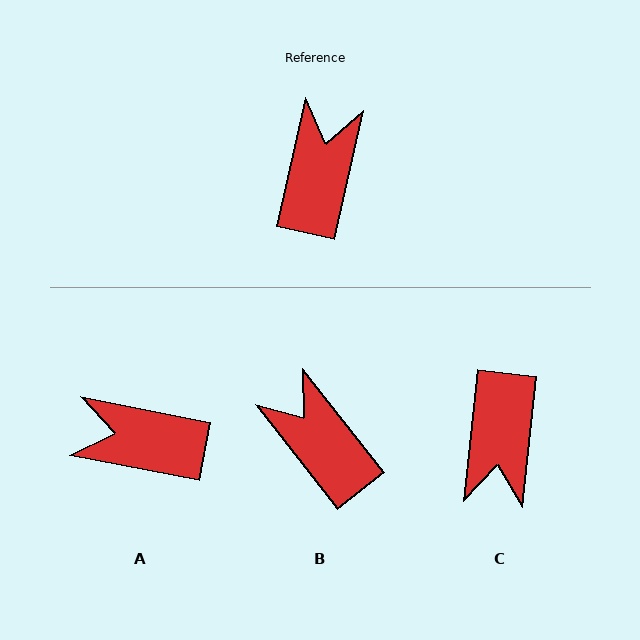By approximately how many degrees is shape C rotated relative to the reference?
Approximately 173 degrees clockwise.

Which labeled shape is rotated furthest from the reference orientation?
C, about 173 degrees away.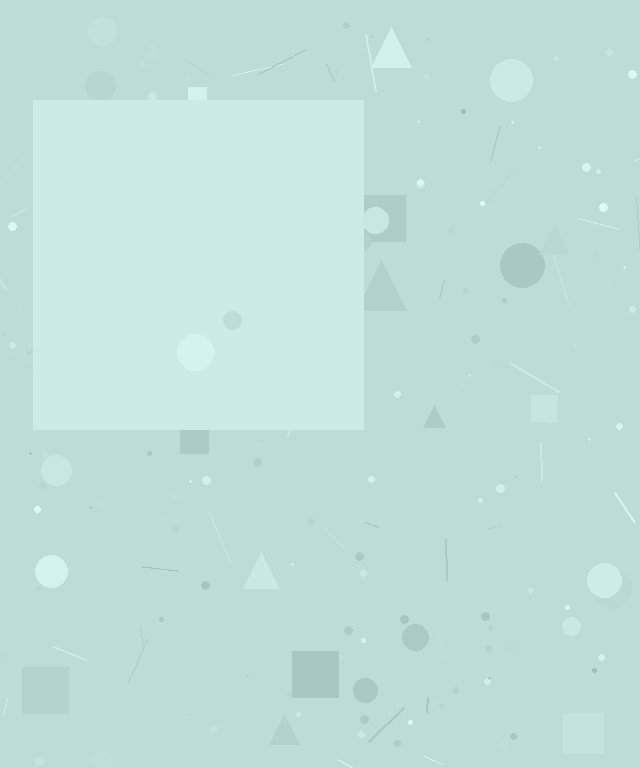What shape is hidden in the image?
A square is hidden in the image.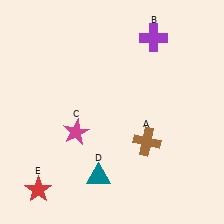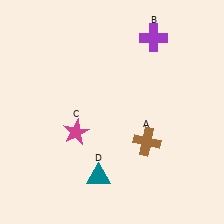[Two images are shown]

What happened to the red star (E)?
The red star (E) was removed in Image 2. It was in the bottom-left area of Image 1.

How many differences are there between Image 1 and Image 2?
There is 1 difference between the two images.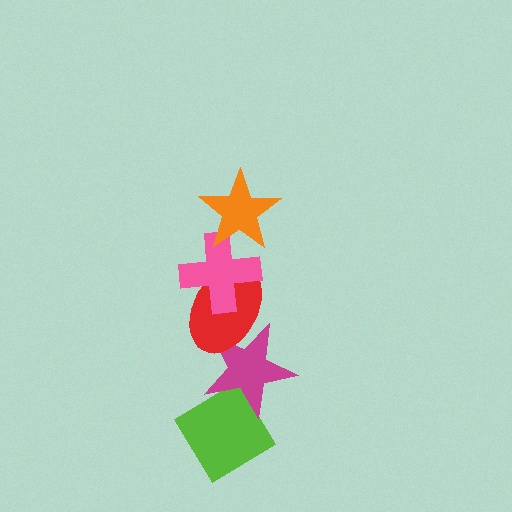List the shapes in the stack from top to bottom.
From top to bottom: the orange star, the pink cross, the red ellipse, the magenta star, the lime diamond.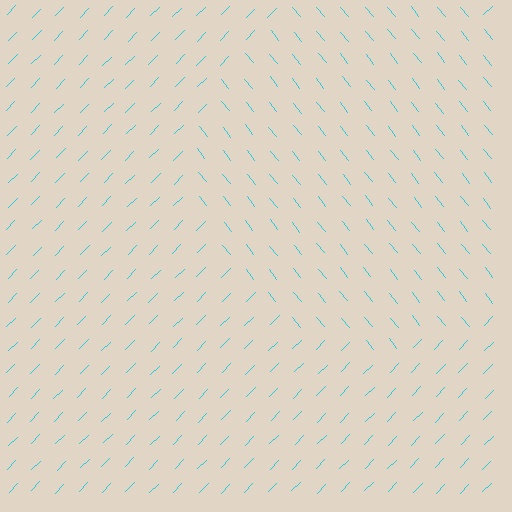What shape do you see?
I see a circle.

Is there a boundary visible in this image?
Yes, there is a texture boundary formed by a change in line orientation.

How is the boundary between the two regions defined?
The boundary is defined purely by a change in line orientation (approximately 83 degrees difference). All lines are the same color and thickness.